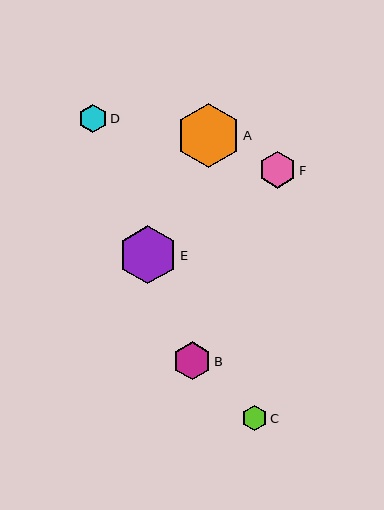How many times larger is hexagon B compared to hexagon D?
Hexagon B is approximately 1.3 times the size of hexagon D.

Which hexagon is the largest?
Hexagon A is the largest with a size of approximately 64 pixels.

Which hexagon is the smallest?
Hexagon C is the smallest with a size of approximately 25 pixels.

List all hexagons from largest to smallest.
From largest to smallest: A, E, B, F, D, C.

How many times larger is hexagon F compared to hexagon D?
Hexagon F is approximately 1.3 times the size of hexagon D.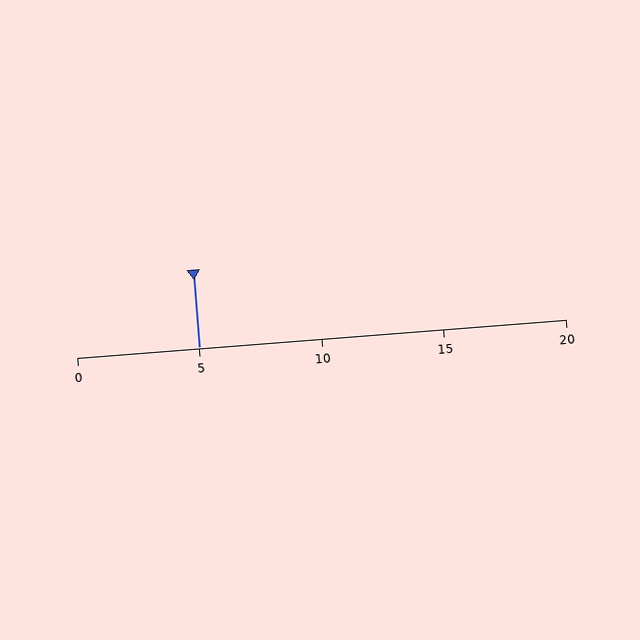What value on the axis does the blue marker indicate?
The marker indicates approximately 5.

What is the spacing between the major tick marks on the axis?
The major ticks are spaced 5 apart.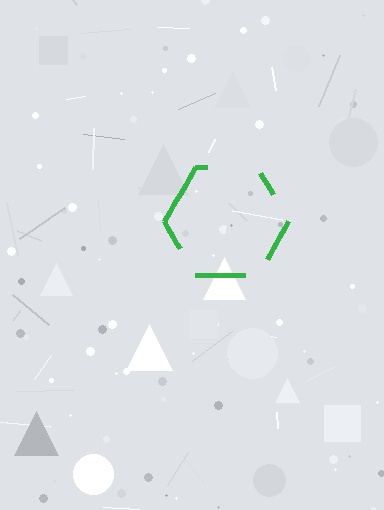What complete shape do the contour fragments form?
The contour fragments form a hexagon.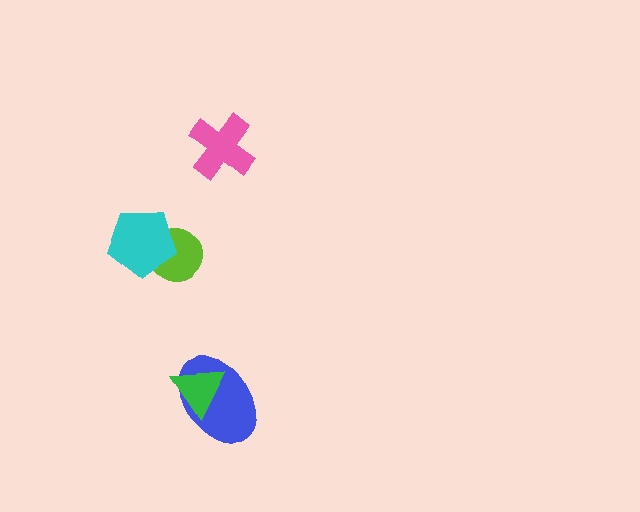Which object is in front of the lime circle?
The cyan pentagon is in front of the lime circle.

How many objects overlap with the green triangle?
1 object overlaps with the green triangle.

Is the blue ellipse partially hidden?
Yes, it is partially covered by another shape.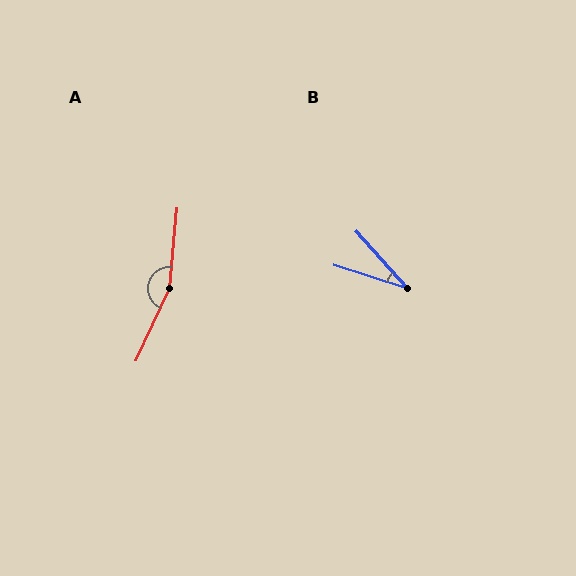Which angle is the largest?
A, at approximately 161 degrees.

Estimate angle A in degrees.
Approximately 161 degrees.